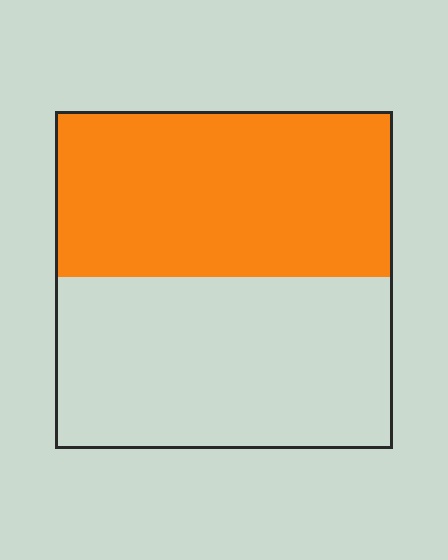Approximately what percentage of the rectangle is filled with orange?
Approximately 50%.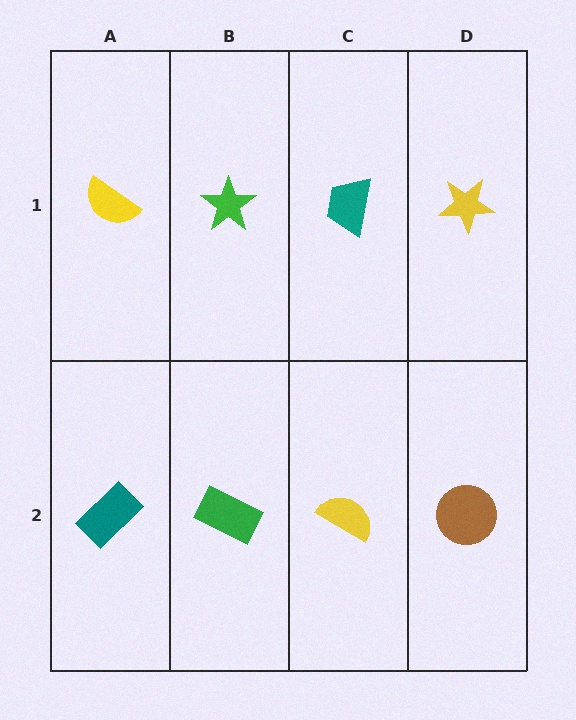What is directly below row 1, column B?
A green rectangle.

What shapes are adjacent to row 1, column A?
A teal rectangle (row 2, column A), a green star (row 1, column B).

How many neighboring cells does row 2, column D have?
2.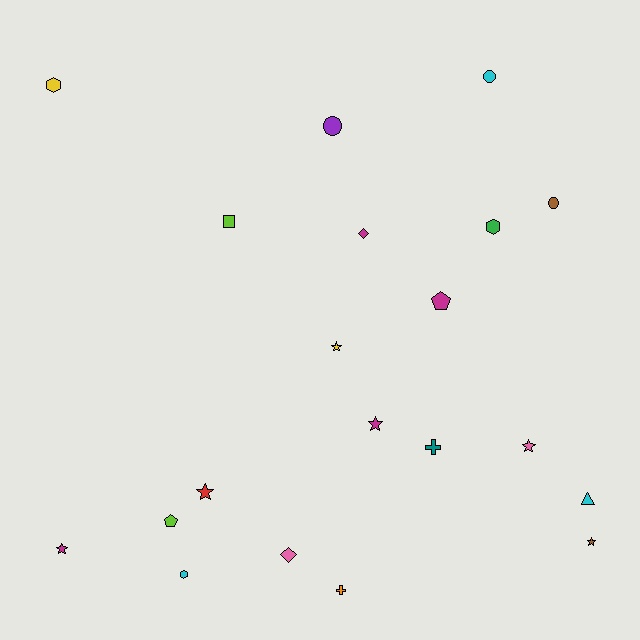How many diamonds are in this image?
There are 2 diamonds.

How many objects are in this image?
There are 20 objects.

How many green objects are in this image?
There is 1 green object.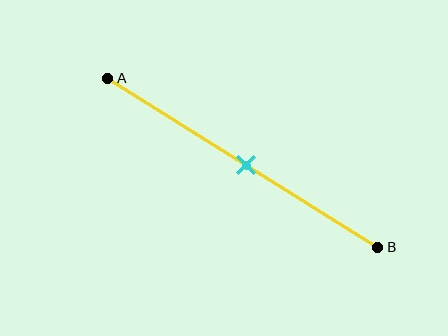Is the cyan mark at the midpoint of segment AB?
Yes, the mark is approximately at the midpoint.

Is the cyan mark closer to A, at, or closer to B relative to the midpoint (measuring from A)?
The cyan mark is approximately at the midpoint of segment AB.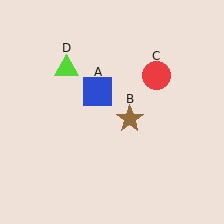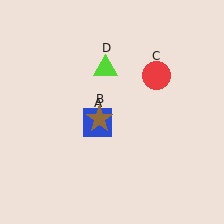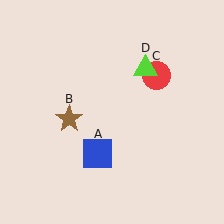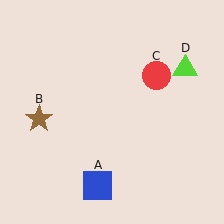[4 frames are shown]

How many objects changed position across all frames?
3 objects changed position: blue square (object A), brown star (object B), lime triangle (object D).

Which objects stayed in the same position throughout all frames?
Red circle (object C) remained stationary.